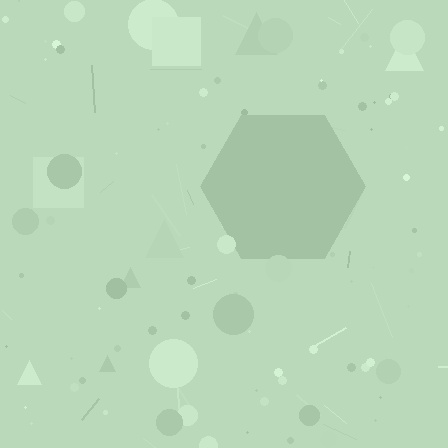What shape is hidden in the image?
A hexagon is hidden in the image.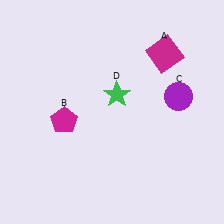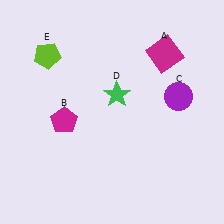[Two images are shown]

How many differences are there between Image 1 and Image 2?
There is 1 difference between the two images.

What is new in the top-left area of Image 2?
A lime pentagon (E) was added in the top-left area of Image 2.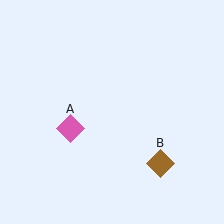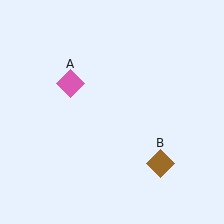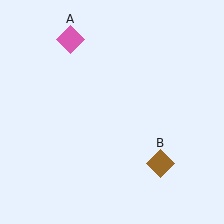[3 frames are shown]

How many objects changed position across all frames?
1 object changed position: pink diamond (object A).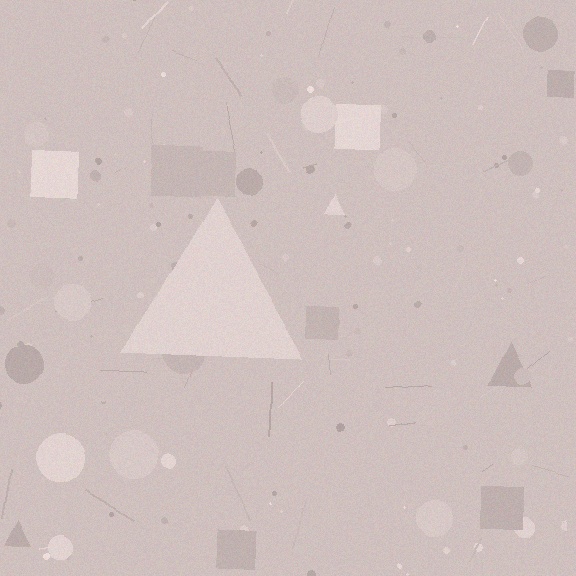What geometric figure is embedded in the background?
A triangle is embedded in the background.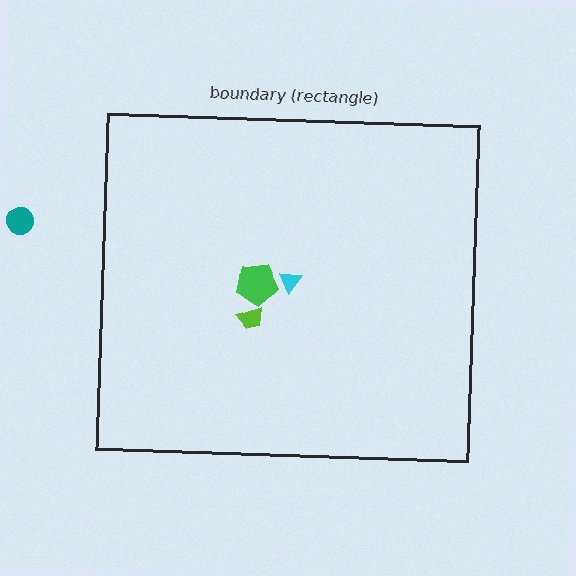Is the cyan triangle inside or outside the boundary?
Inside.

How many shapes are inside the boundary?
3 inside, 1 outside.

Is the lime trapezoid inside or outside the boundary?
Inside.